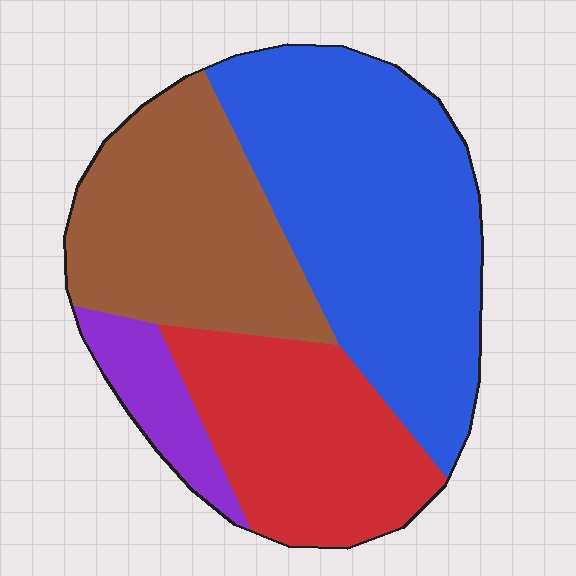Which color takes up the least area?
Purple, at roughly 10%.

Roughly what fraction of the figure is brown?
Brown takes up about one quarter (1/4) of the figure.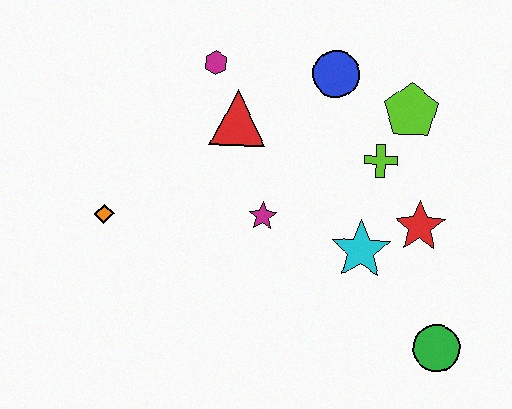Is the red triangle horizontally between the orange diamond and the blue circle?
Yes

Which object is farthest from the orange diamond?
The green circle is farthest from the orange diamond.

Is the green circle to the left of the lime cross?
No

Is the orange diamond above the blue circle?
No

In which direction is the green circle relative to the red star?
The green circle is below the red star.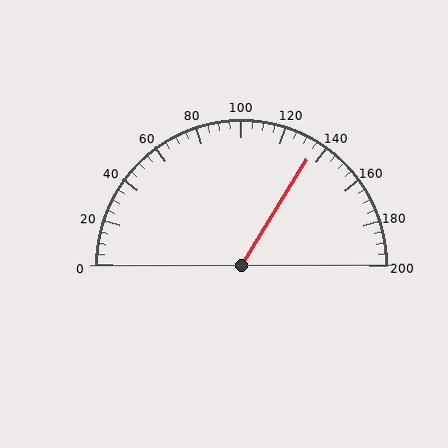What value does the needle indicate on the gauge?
The needle indicates approximately 135.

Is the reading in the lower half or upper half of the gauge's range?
The reading is in the upper half of the range (0 to 200).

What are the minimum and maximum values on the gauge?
The gauge ranges from 0 to 200.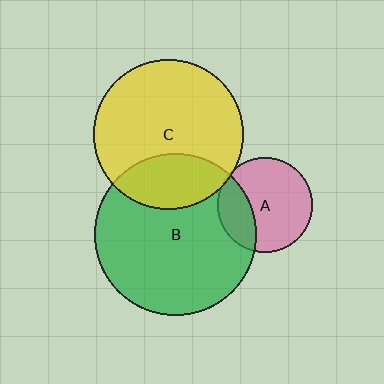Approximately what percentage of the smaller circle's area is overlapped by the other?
Approximately 30%.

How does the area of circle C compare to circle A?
Approximately 2.5 times.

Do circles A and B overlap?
Yes.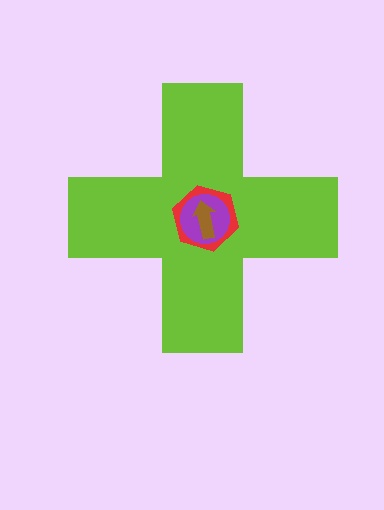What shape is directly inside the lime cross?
The red hexagon.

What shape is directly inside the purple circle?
The brown arrow.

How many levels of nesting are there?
4.